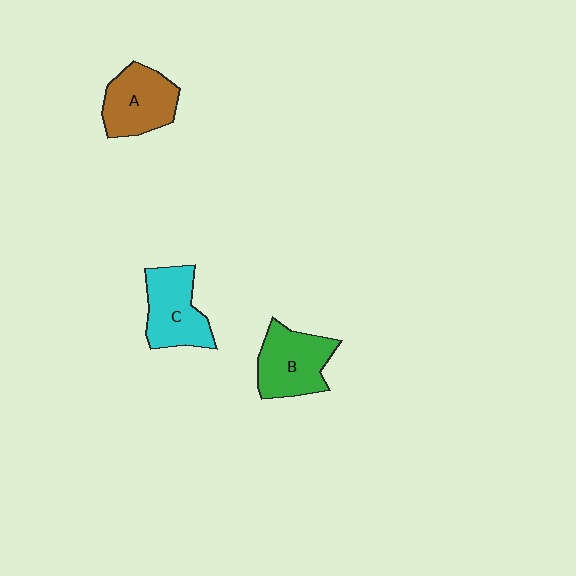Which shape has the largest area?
Shape B (green).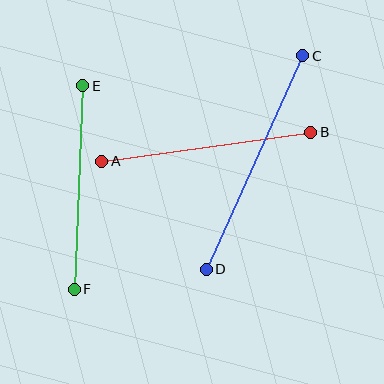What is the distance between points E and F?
The distance is approximately 204 pixels.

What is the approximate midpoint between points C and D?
The midpoint is at approximately (255, 163) pixels.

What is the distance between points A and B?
The distance is approximately 211 pixels.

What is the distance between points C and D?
The distance is approximately 234 pixels.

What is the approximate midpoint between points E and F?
The midpoint is at approximately (78, 187) pixels.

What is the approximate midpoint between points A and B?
The midpoint is at approximately (206, 147) pixels.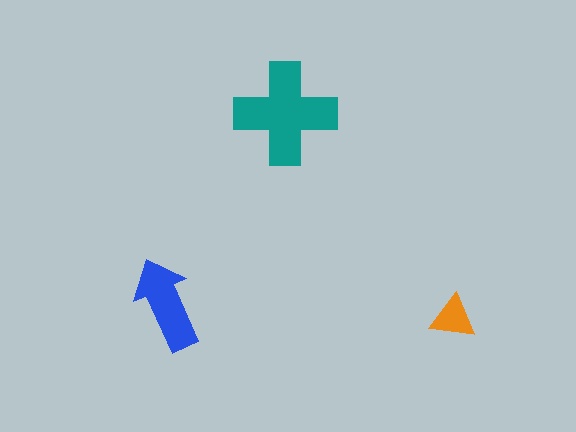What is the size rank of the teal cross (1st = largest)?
1st.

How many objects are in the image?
There are 3 objects in the image.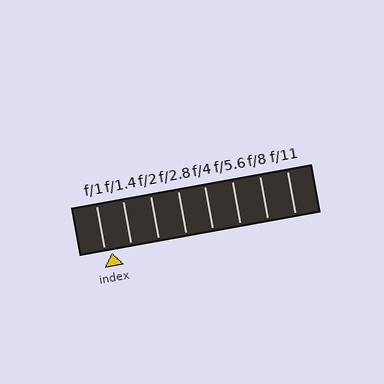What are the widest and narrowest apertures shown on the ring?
The widest aperture shown is f/1 and the narrowest is f/11.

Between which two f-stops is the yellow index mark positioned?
The index mark is between f/1 and f/1.4.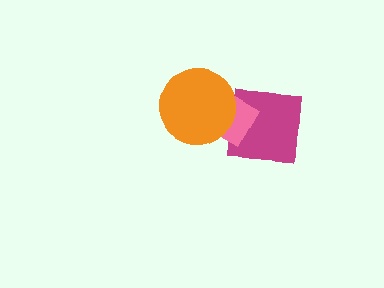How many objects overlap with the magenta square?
2 objects overlap with the magenta square.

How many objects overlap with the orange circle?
2 objects overlap with the orange circle.